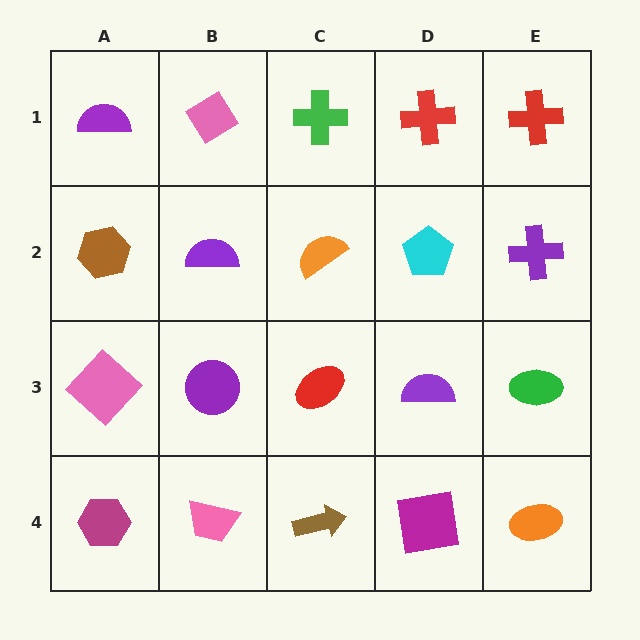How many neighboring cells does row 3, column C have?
4.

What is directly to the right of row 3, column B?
A red ellipse.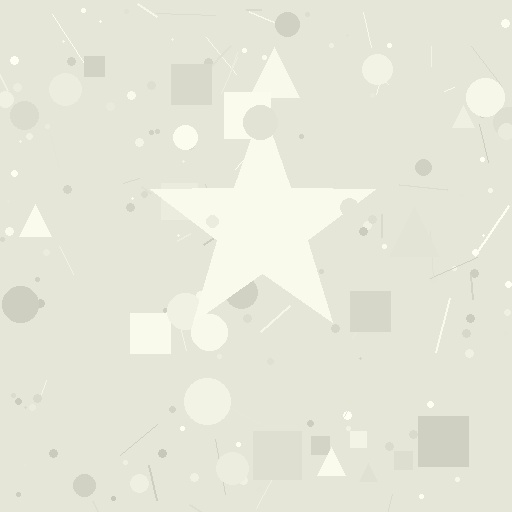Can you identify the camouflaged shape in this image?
The camouflaged shape is a star.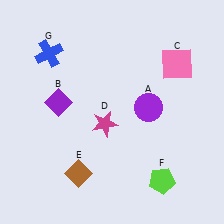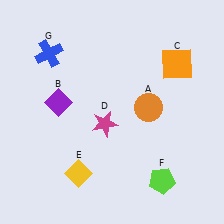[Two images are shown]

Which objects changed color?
A changed from purple to orange. C changed from pink to orange. E changed from brown to yellow.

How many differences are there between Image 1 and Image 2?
There are 3 differences between the two images.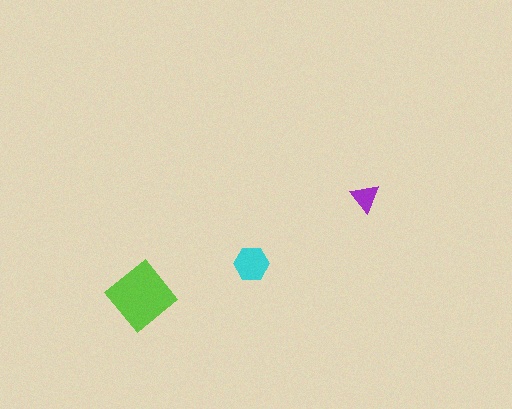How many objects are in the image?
There are 3 objects in the image.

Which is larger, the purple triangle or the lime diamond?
The lime diamond.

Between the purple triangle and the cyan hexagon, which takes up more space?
The cyan hexagon.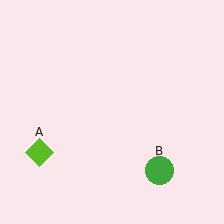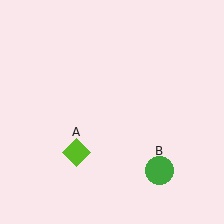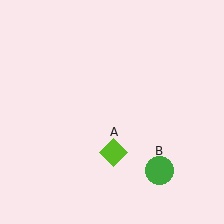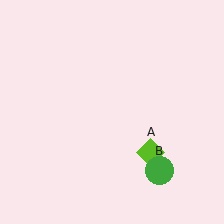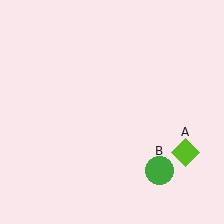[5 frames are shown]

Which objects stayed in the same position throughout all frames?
Green circle (object B) remained stationary.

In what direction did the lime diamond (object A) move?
The lime diamond (object A) moved right.